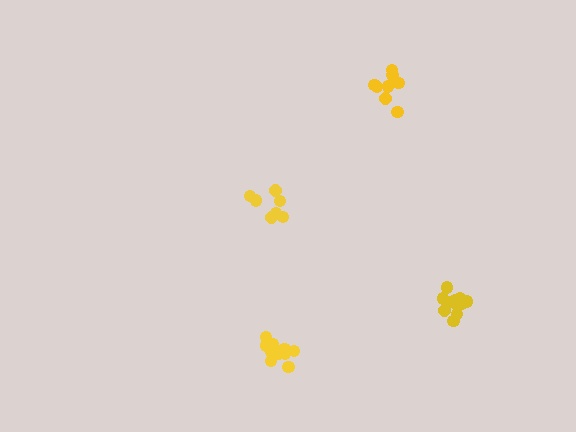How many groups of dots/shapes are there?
There are 4 groups.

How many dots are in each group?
Group 1: 7 dots, Group 2: 10 dots, Group 3: 8 dots, Group 4: 11 dots (36 total).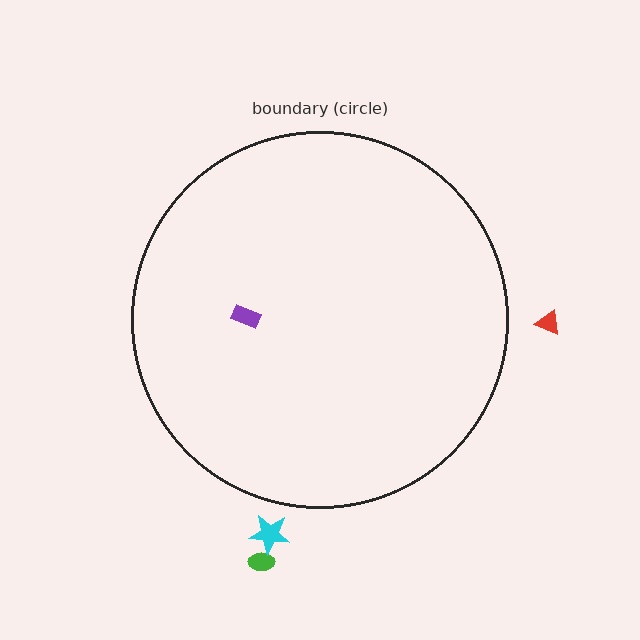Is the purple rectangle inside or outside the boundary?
Inside.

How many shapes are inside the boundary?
1 inside, 3 outside.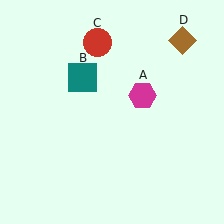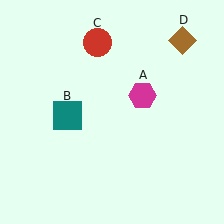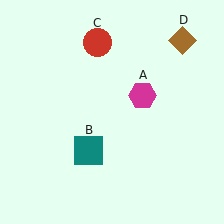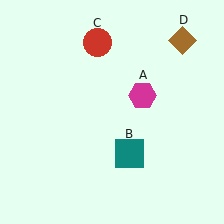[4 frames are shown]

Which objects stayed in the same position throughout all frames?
Magenta hexagon (object A) and red circle (object C) and brown diamond (object D) remained stationary.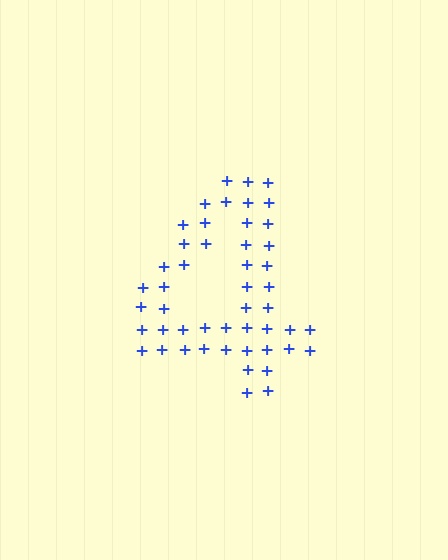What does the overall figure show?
The overall figure shows the digit 4.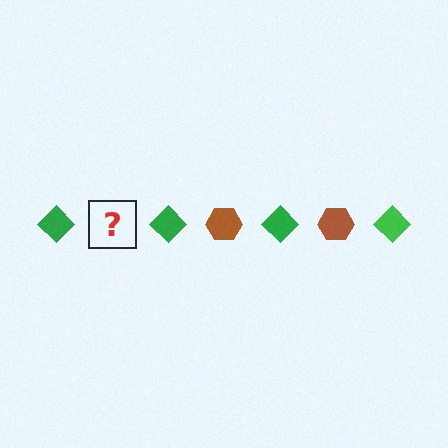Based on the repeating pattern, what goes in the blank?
The blank should be a brown hexagon.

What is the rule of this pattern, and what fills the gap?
The rule is that the pattern alternates between green diamond and brown hexagon. The gap should be filled with a brown hexagon.